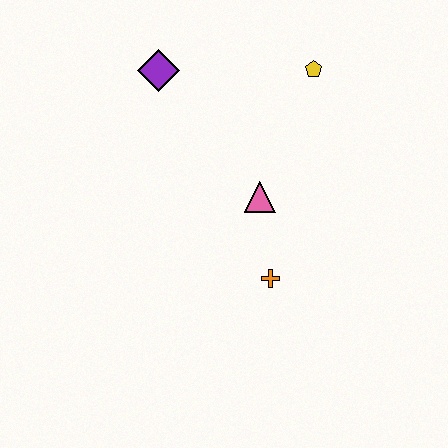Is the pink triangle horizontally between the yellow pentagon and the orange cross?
No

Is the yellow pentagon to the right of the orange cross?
Yes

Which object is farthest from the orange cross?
The purple diamond is farthest from the orange cross.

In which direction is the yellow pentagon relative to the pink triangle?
The yellow pentagon is above the pink triangle.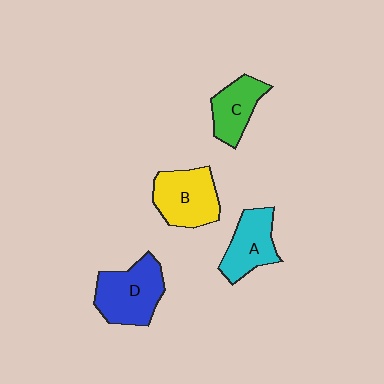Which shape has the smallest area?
Shape C (green).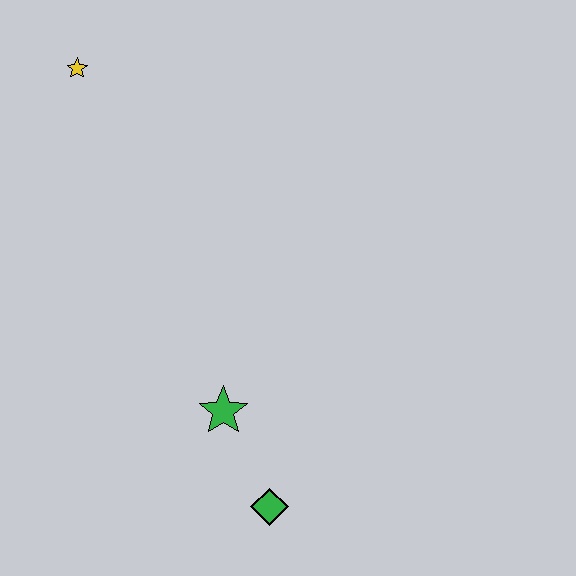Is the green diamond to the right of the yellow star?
Yes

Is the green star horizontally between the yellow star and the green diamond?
Yes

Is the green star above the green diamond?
Yes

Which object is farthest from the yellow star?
The green diamond is farthest from the yellow star.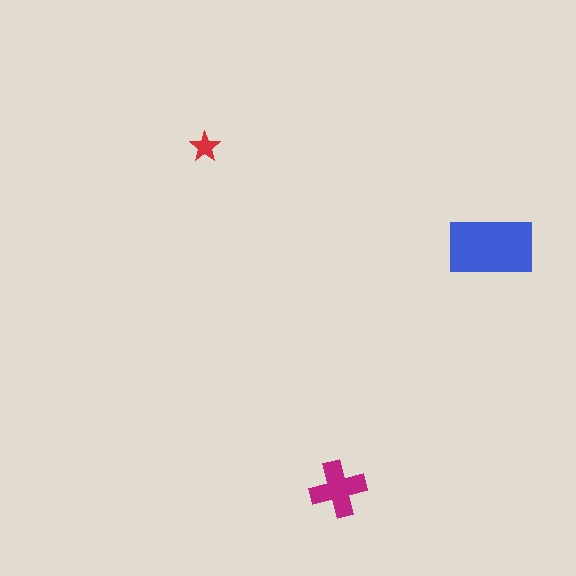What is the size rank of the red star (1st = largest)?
3rd.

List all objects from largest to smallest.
The blue rectangle, the magenta cross, the red star.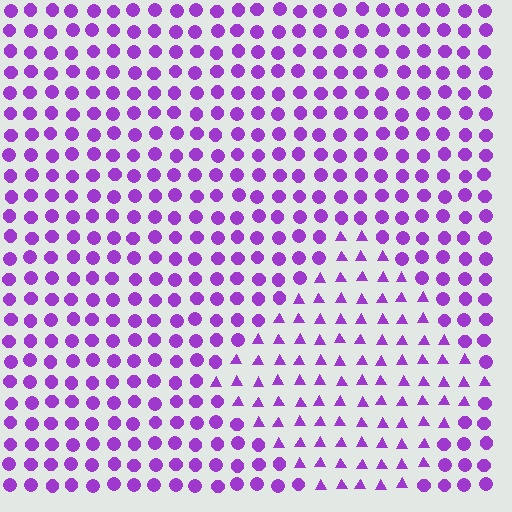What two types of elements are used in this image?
The image uses triangles inside the diamond region and circles outside it.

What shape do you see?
I see a diamond.